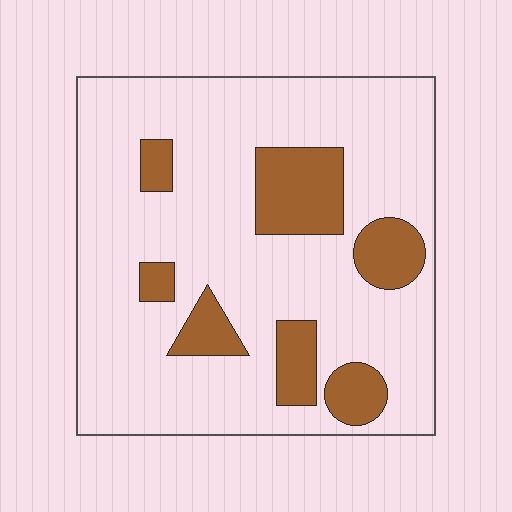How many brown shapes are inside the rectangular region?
7.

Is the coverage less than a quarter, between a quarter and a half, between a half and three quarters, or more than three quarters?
Less than a quarter.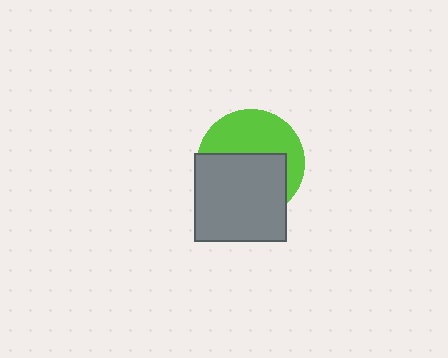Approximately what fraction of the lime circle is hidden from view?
Roughly 54% of the lime circle is hidden behind the gray rectangle.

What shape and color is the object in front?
The object in front is a gray rectangle.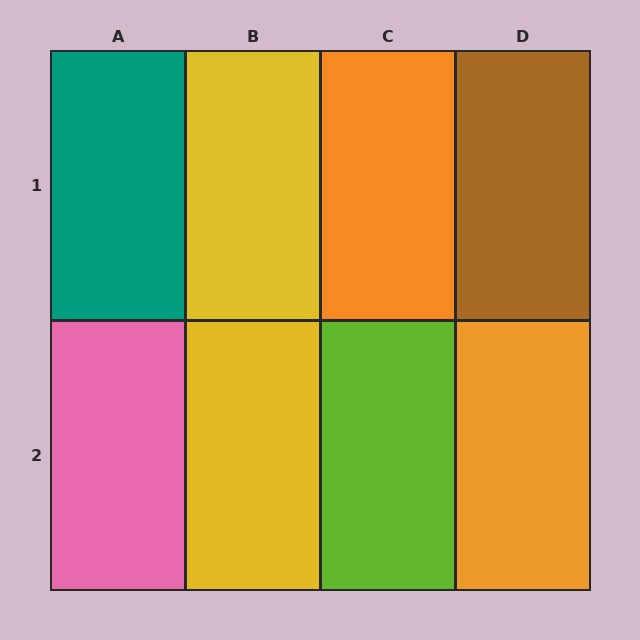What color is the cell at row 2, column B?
Yellow.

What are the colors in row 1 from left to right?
Teal, yellow, orange, brown.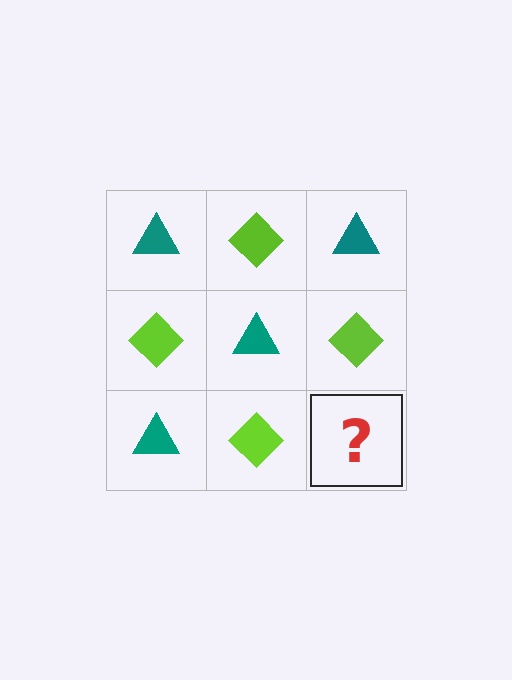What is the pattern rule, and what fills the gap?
The rule is that it alternates teal triangle and lime diamond in a checkerboard pattern. The gap should be filled with a teal triangle.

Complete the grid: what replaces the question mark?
The question mark should be replaced with a teal triangle.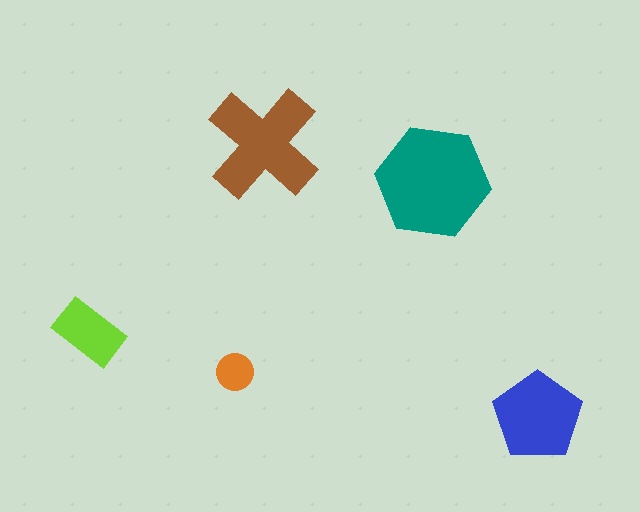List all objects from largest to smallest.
The teal hexagon, the brown cross, the blue pentagon, the lime rectangle, the orange circle.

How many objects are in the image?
There are 5 objects in the image.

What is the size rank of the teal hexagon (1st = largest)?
1st.